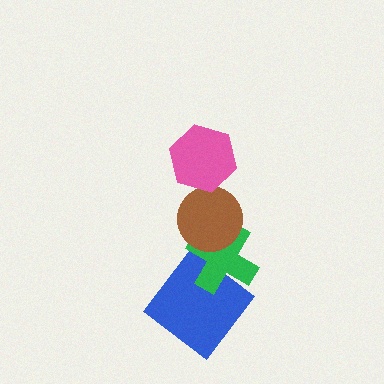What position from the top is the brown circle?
The brown circle is 2nd from the top.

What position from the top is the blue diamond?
The blue diamond is 4th from the top.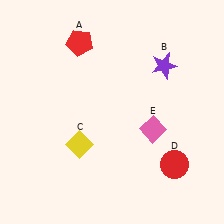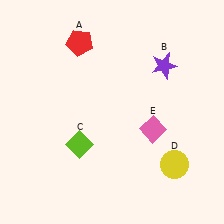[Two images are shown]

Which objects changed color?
C changed from yellow to lime. D changed from red to yellow.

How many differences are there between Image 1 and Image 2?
There are 2 differences between the two images.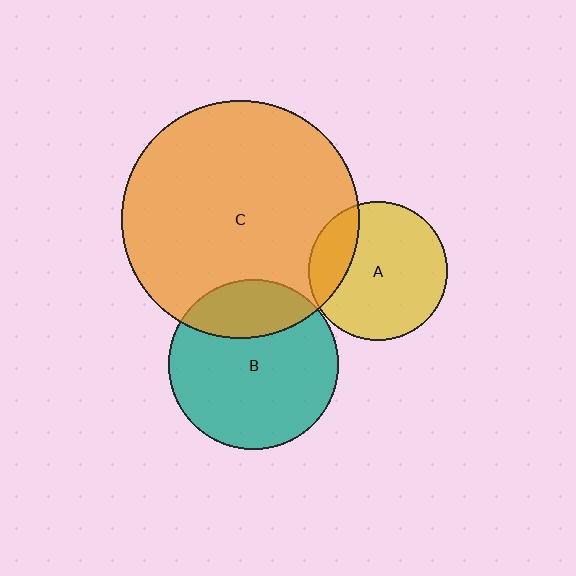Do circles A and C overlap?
Yes.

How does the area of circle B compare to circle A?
Approximately 1.5 times.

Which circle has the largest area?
Circle C (orange).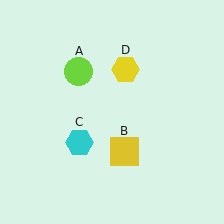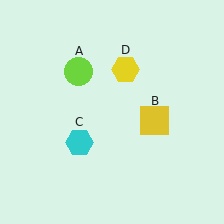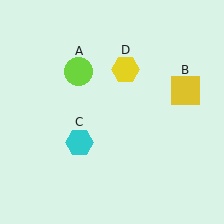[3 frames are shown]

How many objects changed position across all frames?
1 object changed position: yellow square (object B).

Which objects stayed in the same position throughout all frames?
Lime circle (object A) and cyan hexagon (object C) and yellow hexagon (object D) remained stationary.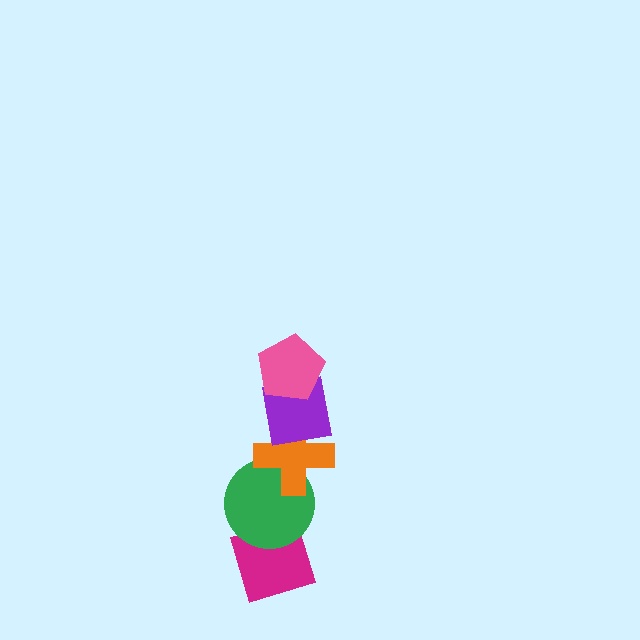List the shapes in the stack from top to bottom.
From top to bottom: the pink pentagon, the purple square, the orange cross, the green circle, the magenta diamond.